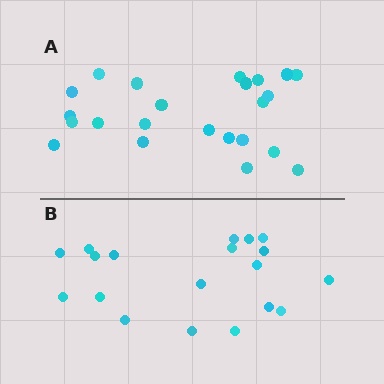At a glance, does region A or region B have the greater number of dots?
Region A (the top region) has more dots.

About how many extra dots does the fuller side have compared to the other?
Region A has about 4 more dots than region B.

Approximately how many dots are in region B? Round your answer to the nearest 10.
About 20 dots. (The exact count is 19, which rounds to 20.)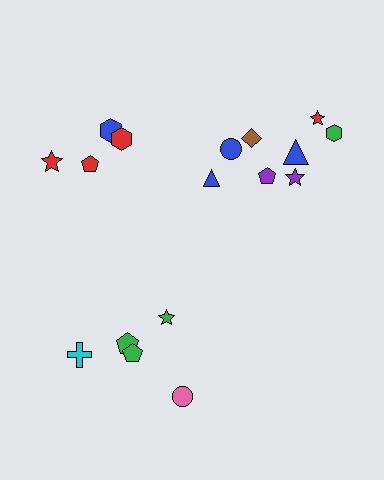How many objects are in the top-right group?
There are 8 objects.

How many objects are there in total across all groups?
There are 17 objects.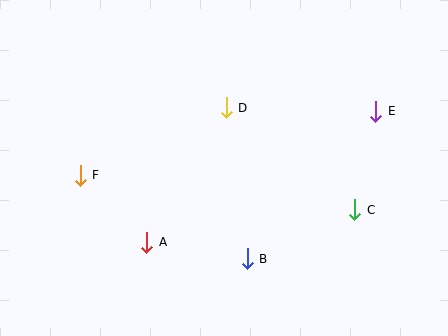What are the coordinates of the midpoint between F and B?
The midpoint between F and B is at (164, 217).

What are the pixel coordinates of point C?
Point C is at (355, 210).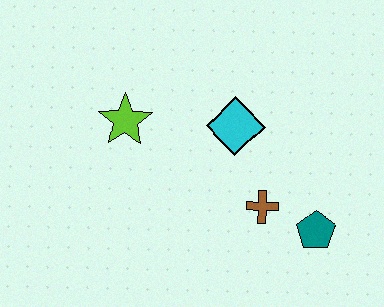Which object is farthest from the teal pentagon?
The lime star is farthest from the teal pentagon.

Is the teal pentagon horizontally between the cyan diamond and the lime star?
No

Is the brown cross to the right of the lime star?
Yes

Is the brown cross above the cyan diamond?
No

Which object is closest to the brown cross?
The teal pentagon is closest to the brown cross.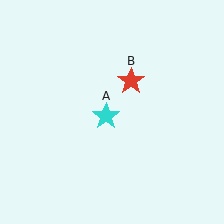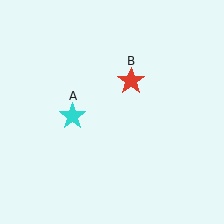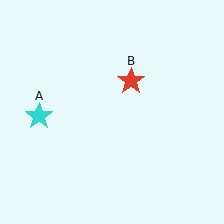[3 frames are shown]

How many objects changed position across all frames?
1 object changed position: cyan star (object A).